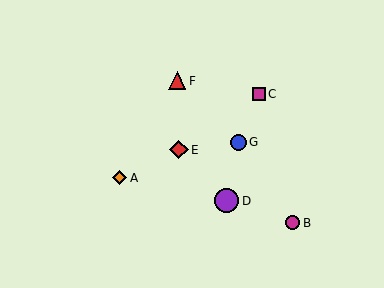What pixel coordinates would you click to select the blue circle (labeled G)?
Click at (238, 142) to select the blue circle G.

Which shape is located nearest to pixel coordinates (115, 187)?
The orange diamond (labeled A) at (120, 178) is nearest to that location.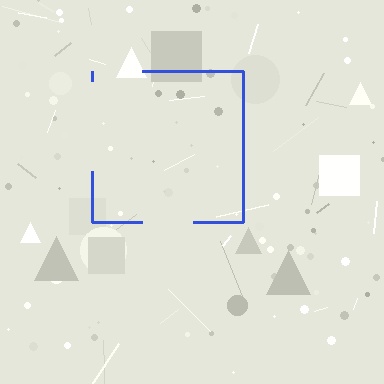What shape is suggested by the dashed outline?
The dashed outline suggests a square.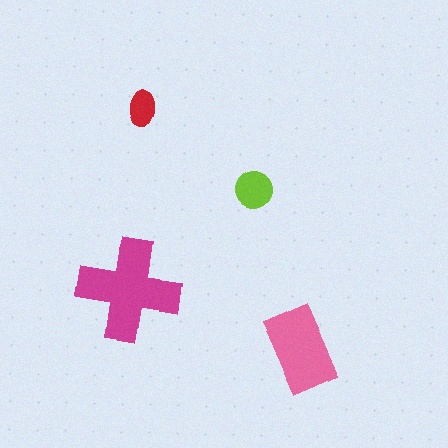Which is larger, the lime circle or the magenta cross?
The magenta cross.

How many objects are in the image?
There are 4 objects in the image.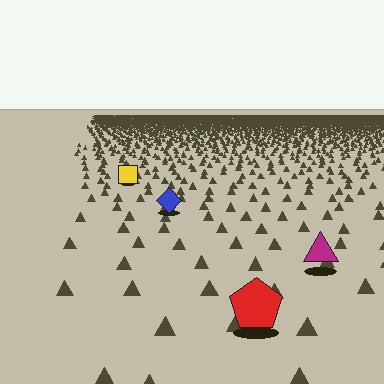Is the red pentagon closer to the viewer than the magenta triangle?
Yes. The red pentagon is closer — you can tell from the texture gradient: the ground texture is coarser near it.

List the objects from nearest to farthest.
From nearest to farthest: the red pentagon, the magenta triangle, the blue diamond, the yellow square.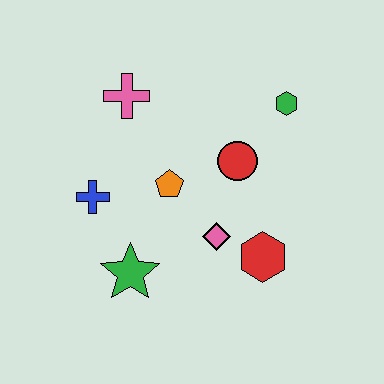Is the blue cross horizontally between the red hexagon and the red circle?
No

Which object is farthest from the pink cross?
The red hexagon is farthest from the pink cross.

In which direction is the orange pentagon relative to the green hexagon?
The orange pentagon is to the left of the green hexagon.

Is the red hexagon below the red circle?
Yes